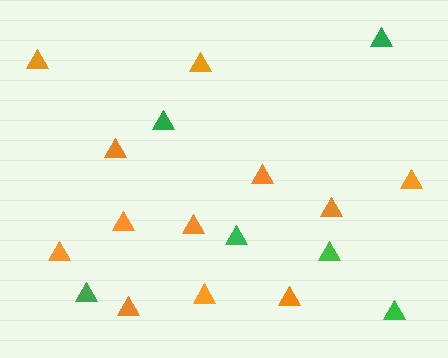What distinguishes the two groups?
There are 2 groups: one group of green triangles (6) and one group of orange triangles (12).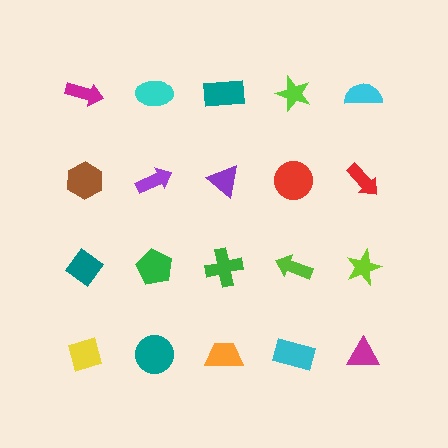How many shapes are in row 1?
5 shapes.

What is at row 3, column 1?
A teal diamond.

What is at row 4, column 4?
A cyan rectangle.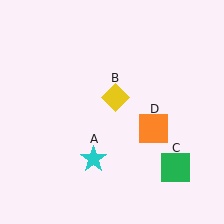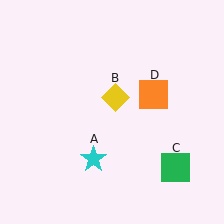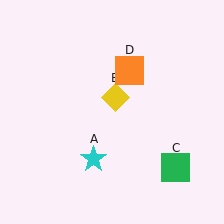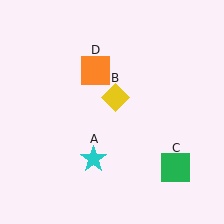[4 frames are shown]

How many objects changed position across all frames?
1 object changed position: orange square (object D).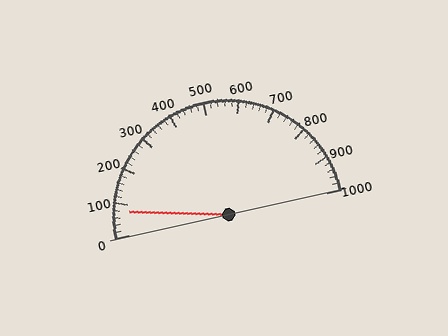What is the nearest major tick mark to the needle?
The nearest major tick mark is 100.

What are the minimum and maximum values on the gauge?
The gauge ranges from 0 to 1000.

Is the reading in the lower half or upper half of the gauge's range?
The reading is in the lower half of the range (0 to 1000).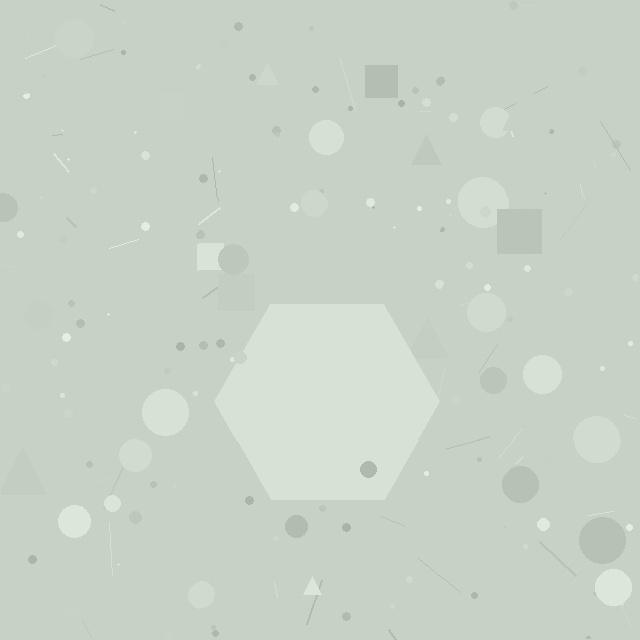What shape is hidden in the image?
A hexagon is hidden in the image.